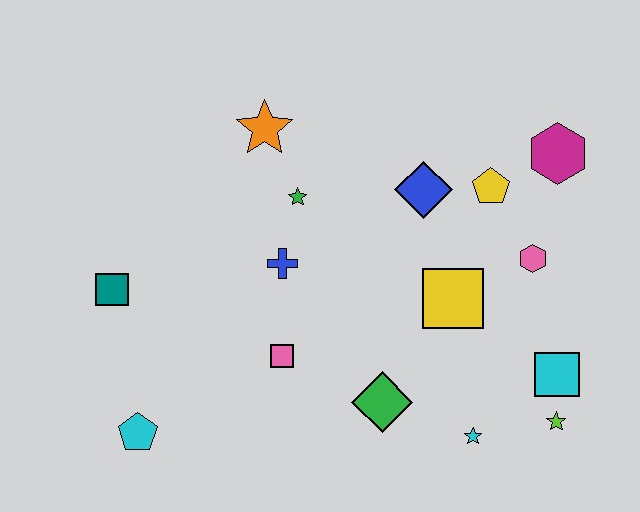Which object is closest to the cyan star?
The lime star is closest to the cyan star.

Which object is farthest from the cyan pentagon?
The magenta hexagon is farthest from the cyan pentagon.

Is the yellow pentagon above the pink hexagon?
Yes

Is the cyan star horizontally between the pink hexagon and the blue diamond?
Yes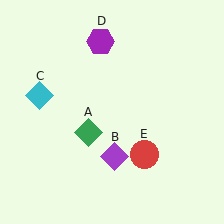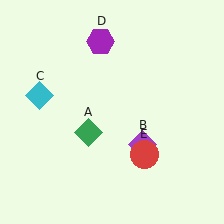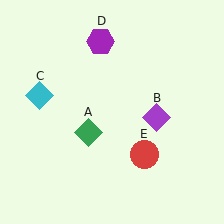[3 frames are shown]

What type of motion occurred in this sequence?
The purple diamond (object B) rotated counterclockwise around the center of the scene.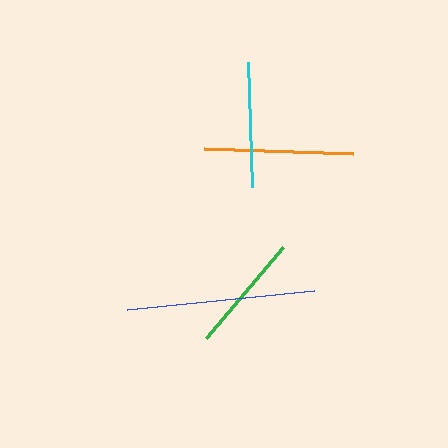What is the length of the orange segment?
The orange segment is approximately 150 pixels long.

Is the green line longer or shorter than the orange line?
The orange line is longer than the green line.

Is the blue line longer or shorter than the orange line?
The blue line is longer than the orange line.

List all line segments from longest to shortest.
From longest to shortest: blue, orange, cyan, green.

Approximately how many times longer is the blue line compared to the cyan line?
The blue line is approximately 1.5 times the length of the cyan line.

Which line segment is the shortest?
The green line is the shortest at approximately 120 pixels.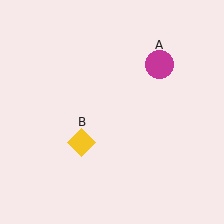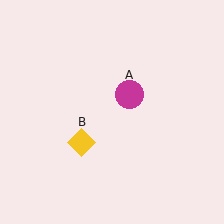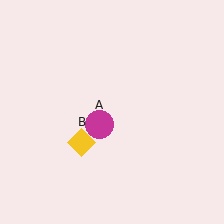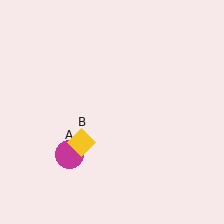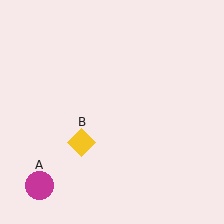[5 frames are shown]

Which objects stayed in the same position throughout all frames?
Yellow diamond (object B) remained stationary.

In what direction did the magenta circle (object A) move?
The magenta circle (object A) moved down and to the left.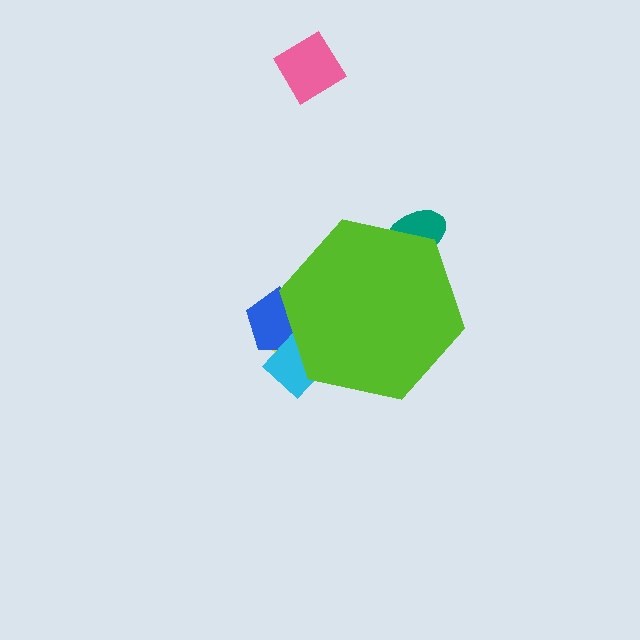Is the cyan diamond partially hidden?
Yes, the cyan diamond is partially hidden behind the lime hexagon.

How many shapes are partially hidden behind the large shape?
4 shapes are partially hidden.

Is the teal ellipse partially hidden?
Yes, the teal ellipse is partially hidden behind the lime hexagon.